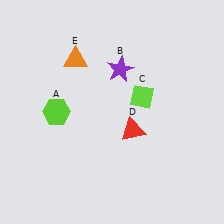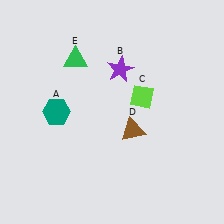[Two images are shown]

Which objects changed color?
A changed from lime to teal. D changed from red to brown. E changed from orange to green.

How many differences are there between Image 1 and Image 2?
There are 3 differences between the two images.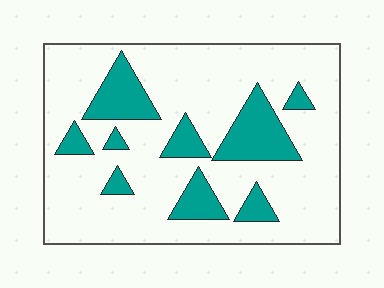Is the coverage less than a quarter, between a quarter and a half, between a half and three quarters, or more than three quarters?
Less than a quarter.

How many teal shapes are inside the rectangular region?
9.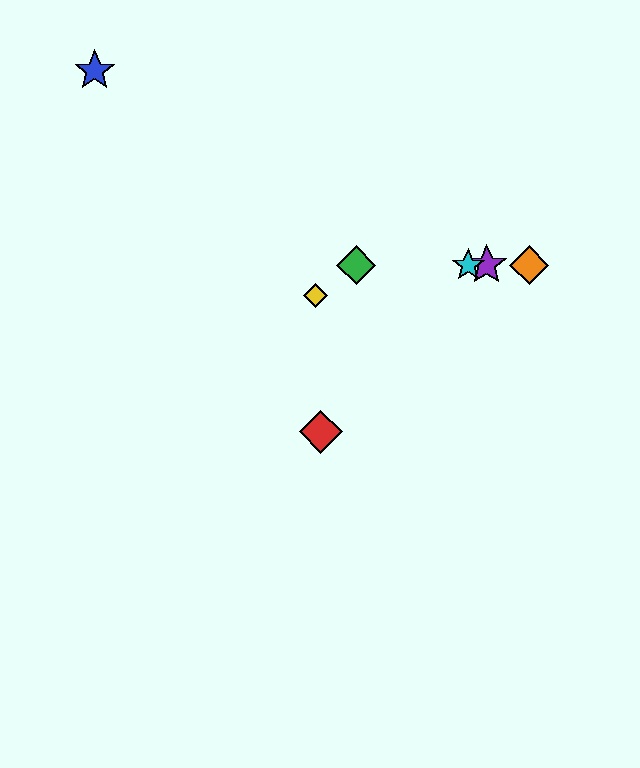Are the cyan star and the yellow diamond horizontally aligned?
No, the cyan star is at y≈265 and the yellow diamond is at y≈296.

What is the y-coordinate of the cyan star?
The cyan star is at y≈265.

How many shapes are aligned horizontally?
4 shapes (the green diamond, the purple star, the orange diamond, the cyan star) are aligned horizontally.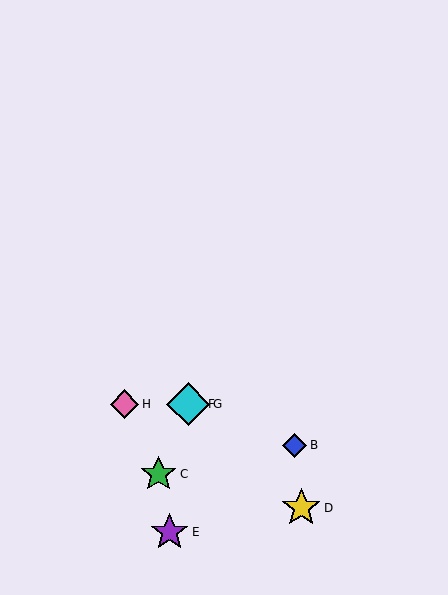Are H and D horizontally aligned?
No, H is at y≈404 and D is at y≈508.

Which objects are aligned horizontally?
Objects A, F, G, H are aligned horizontally.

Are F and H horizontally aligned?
Yes, both are at y≈404.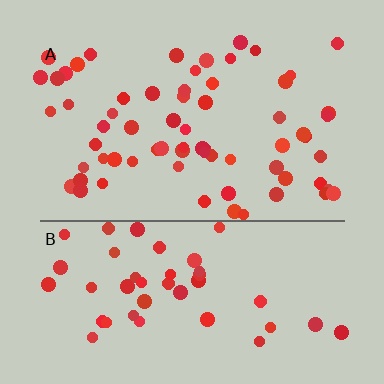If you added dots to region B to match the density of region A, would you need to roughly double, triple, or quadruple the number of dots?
Approximately double.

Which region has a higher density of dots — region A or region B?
A (the top).